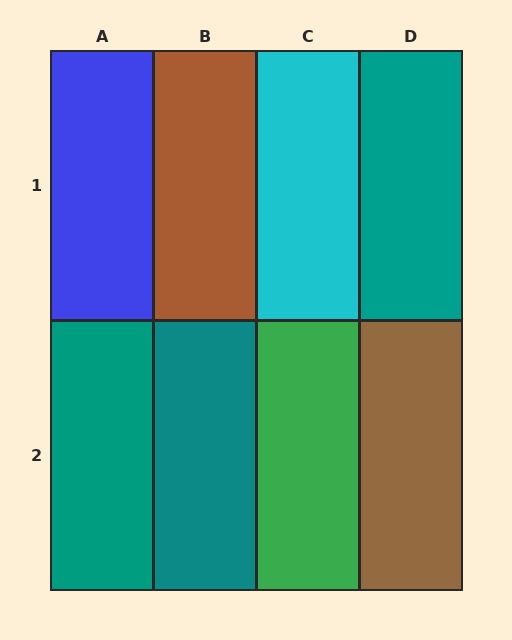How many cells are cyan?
1 cell is cyan.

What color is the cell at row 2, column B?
Teal.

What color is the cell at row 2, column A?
Teal.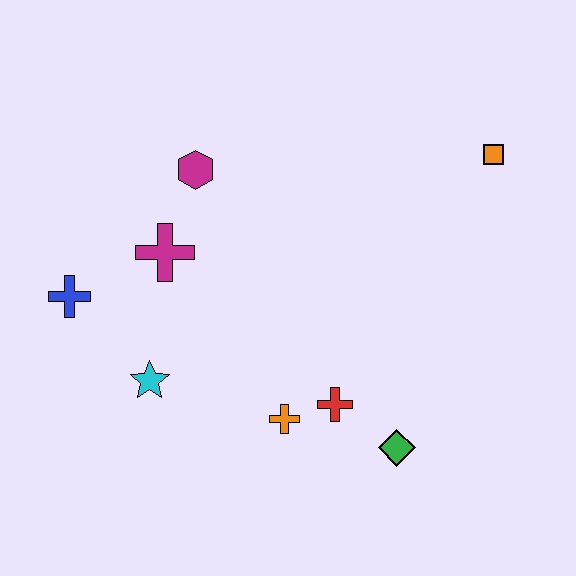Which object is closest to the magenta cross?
The magenta hexagon is closest to the magenta cross.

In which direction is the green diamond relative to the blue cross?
The green diamond is to the right of the blue cross.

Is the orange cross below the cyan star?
Yes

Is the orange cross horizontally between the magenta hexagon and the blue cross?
No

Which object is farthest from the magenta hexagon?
The green diamond is farthest from the magenta hexagon.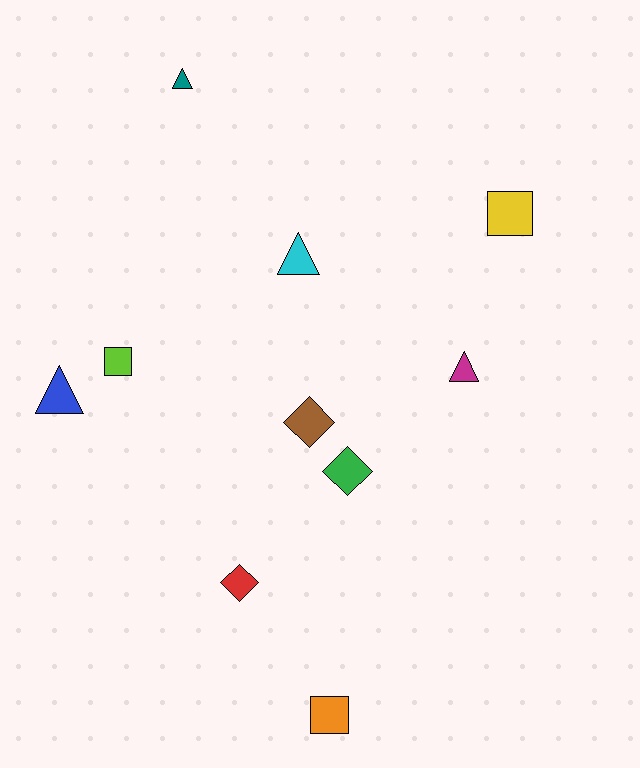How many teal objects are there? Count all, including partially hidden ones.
There is 1 teal object.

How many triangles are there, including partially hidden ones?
There are 4 triangles.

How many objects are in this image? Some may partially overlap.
There are 10 objects.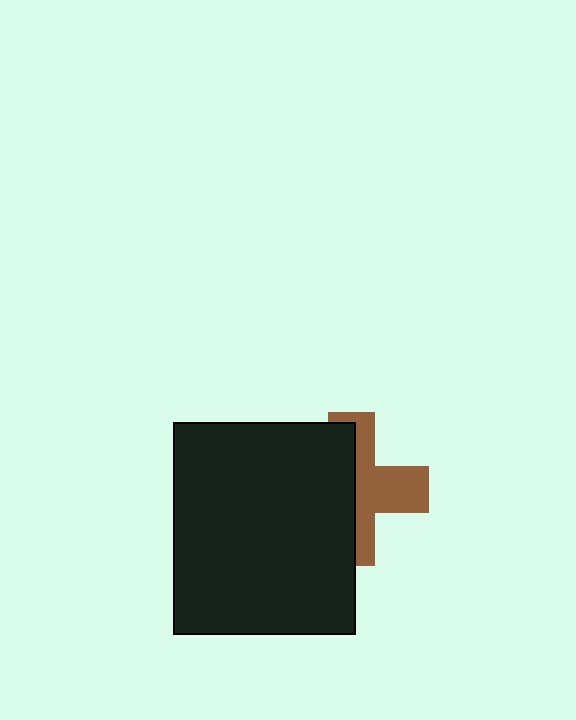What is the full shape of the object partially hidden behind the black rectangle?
The partially hidden object is a brown cross.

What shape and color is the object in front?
The object in front is a black rectangle.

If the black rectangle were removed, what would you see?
You would see the complete brown cross.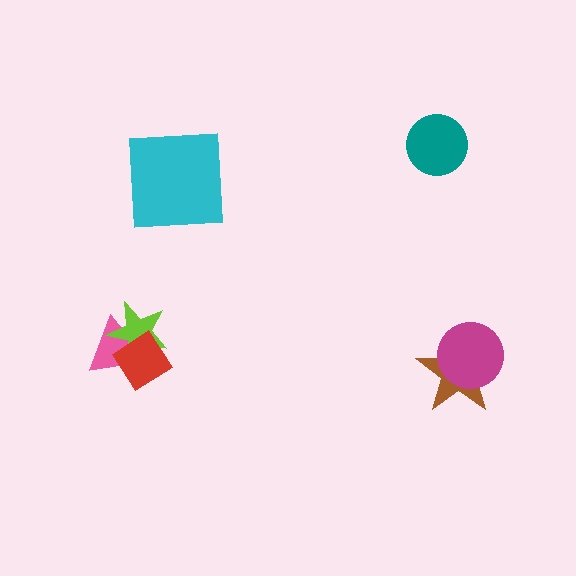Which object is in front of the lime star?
The red diamond is in front of the lime star.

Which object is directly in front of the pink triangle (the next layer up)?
The lime star is directly in front of the pink triangle.